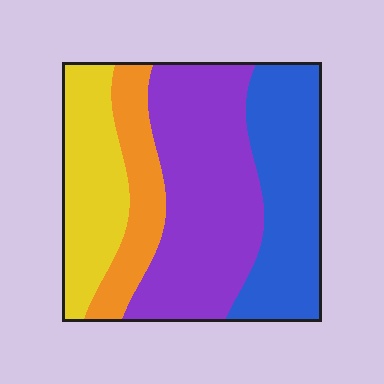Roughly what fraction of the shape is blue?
Blue covers 27% of the shape.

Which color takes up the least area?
Orange, at roughly 15%.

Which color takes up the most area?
Purple, at roughly 40%.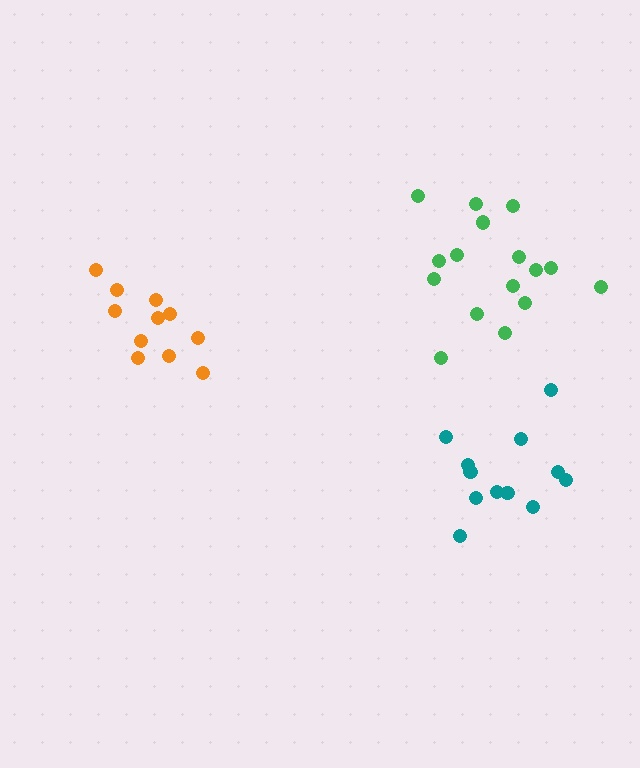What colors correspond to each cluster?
The clusters are colored: green, orange, teal.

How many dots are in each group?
Group 1: 16 dots, Group 2: 11 dots, Group 3: 12 dots (39 total).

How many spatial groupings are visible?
There are 3 spatial groupings.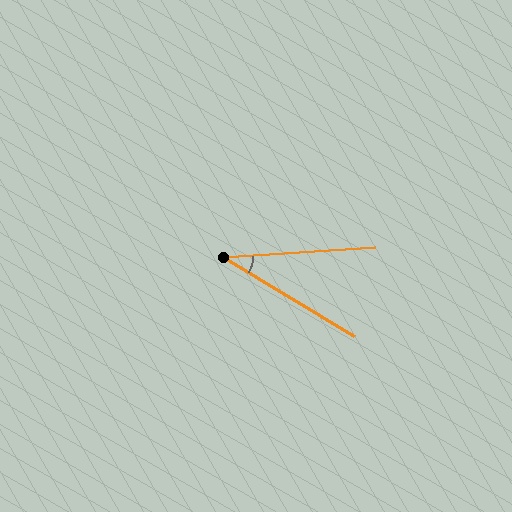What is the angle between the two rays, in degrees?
Approximately 35 degrees.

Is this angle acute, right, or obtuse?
It is acute.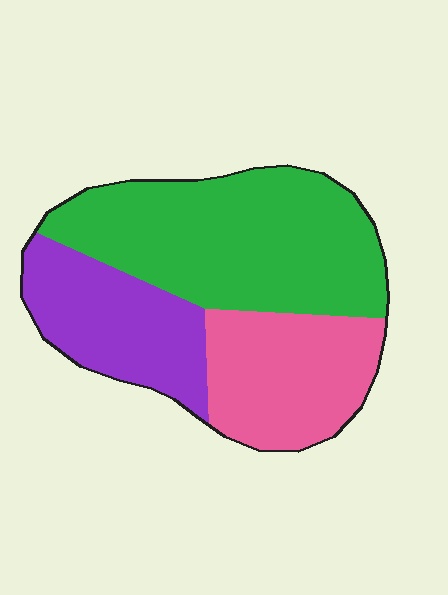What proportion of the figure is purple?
Purple covers around 25% of the figure.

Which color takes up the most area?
Green, at roughly 50%.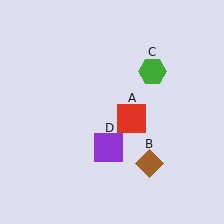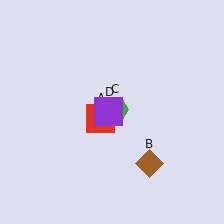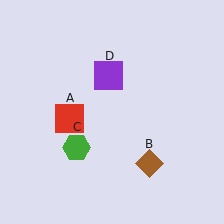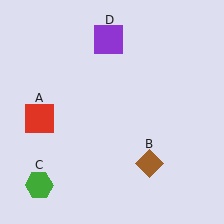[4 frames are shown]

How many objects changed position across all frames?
3 objects changed position: red square (object A), green hexagon (object C), purple square (object D).